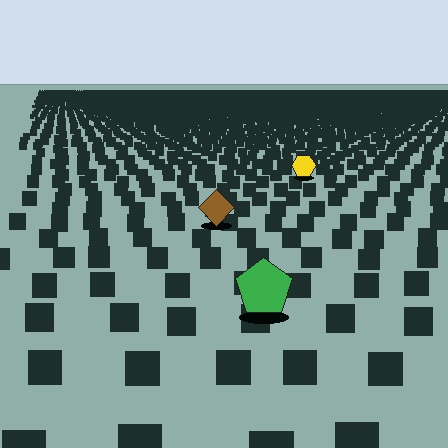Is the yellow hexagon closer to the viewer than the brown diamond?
No. The brown diamond is closer — you can tell from the texture gradient: the ground texture is coarser near it.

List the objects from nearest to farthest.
From nearest to farthest: the green pentagon, the brown diamond, the yellow hexagon.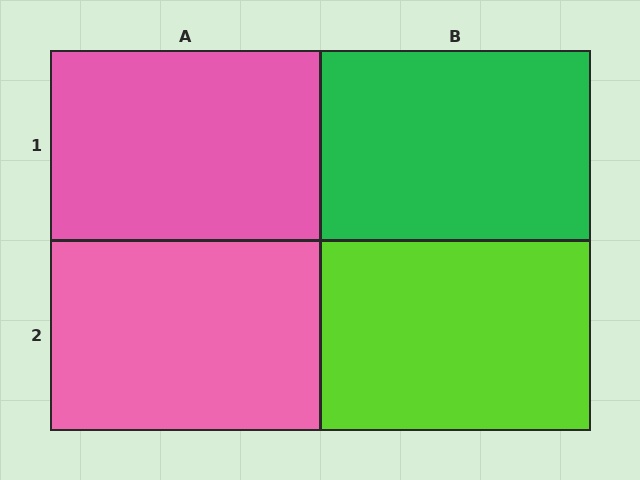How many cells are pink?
2 cells are pink.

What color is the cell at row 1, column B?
Green.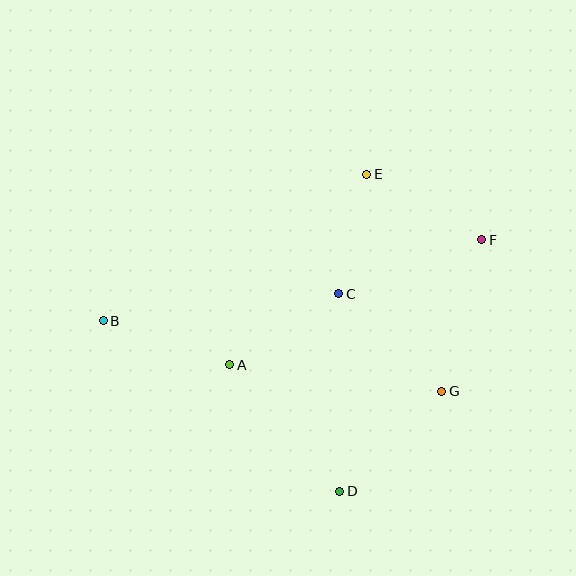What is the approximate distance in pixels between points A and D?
The distance between A and D is approximately 167 pixels.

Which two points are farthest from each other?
Points B and F are farthest from each other.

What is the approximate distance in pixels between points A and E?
The distance between A and E is approximately 234 pixels.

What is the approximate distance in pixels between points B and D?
The distance between B and D is approximately 291 pixels.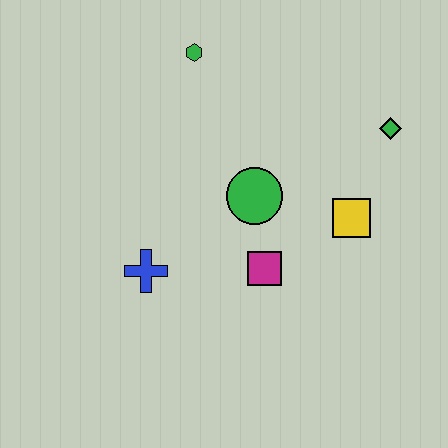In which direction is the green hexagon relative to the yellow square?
The green hexagon is above the yellow square.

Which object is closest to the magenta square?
The green circle is closest to the magenta square.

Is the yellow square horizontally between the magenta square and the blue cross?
No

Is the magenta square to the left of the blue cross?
No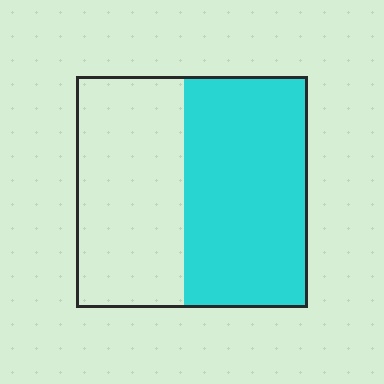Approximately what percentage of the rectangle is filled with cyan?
Approximately 55%.